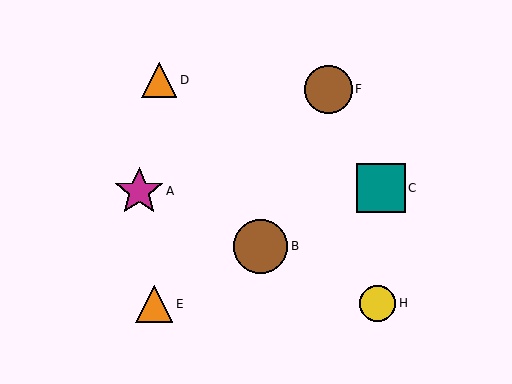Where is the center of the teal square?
The center of the teal square is at (381, 188).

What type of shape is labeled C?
Shape C is a teal square.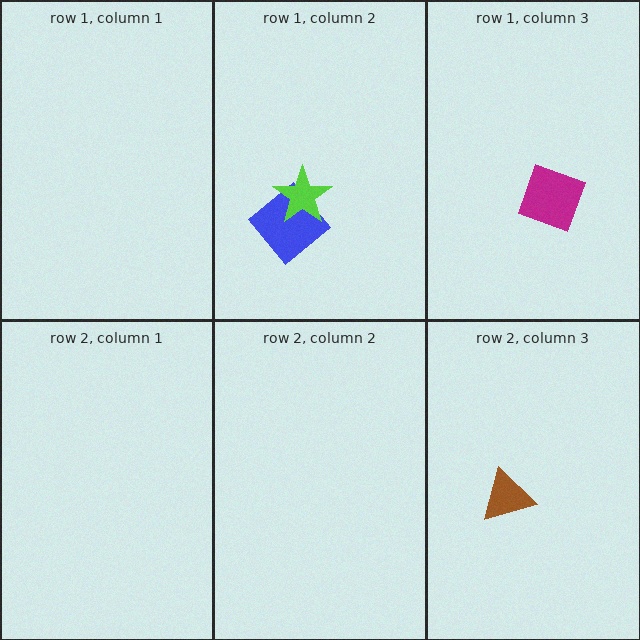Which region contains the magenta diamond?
The row 1, column 3 region.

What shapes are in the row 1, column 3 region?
The magenta diamond.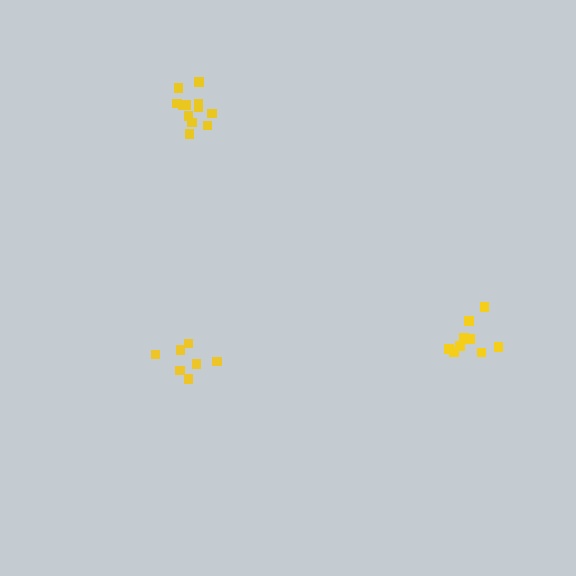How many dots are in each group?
Group 1: 12 dots, Group 2: 7 dots, Group 3: 9 dots (28 total).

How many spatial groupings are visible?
There are 3 spatial groupings.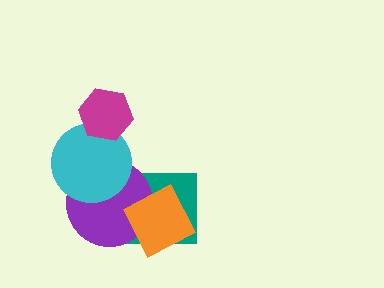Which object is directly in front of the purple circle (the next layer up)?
The orange square is directly in front of the purple circle.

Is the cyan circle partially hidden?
Yes, it is partially covered by another shape.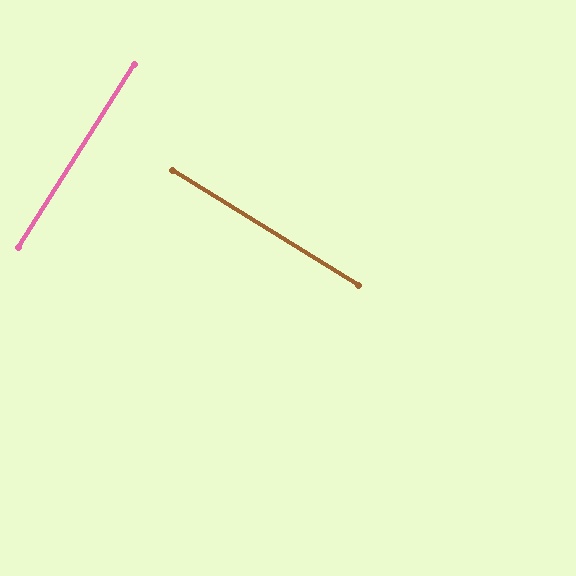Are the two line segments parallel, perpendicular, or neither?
Perpendicular — they meet at approximately 90°.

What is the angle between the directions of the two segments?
Approximately 90 degrees.